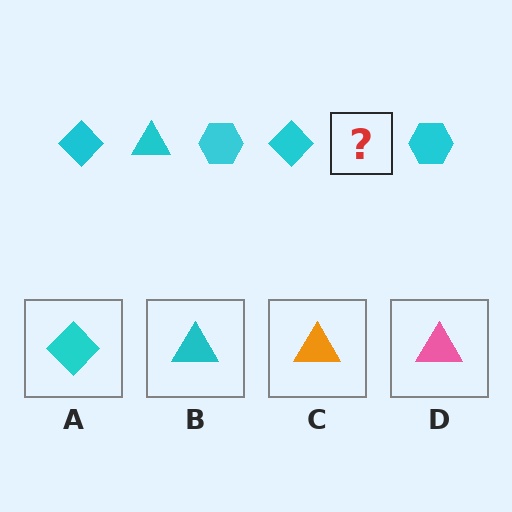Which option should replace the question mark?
Option B.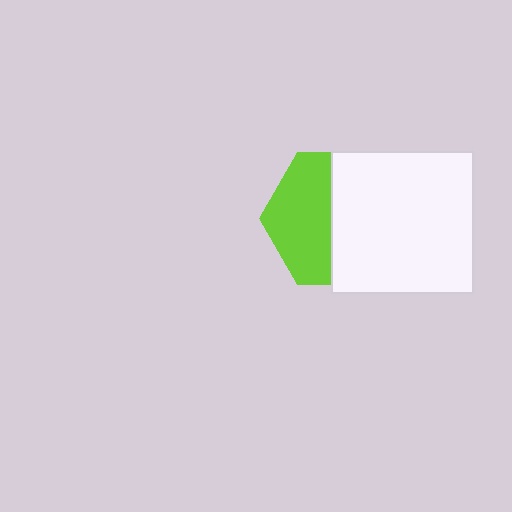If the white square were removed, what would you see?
You would see the complete lime hexagon.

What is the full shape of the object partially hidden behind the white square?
The partially hidden object is a lime hexagon.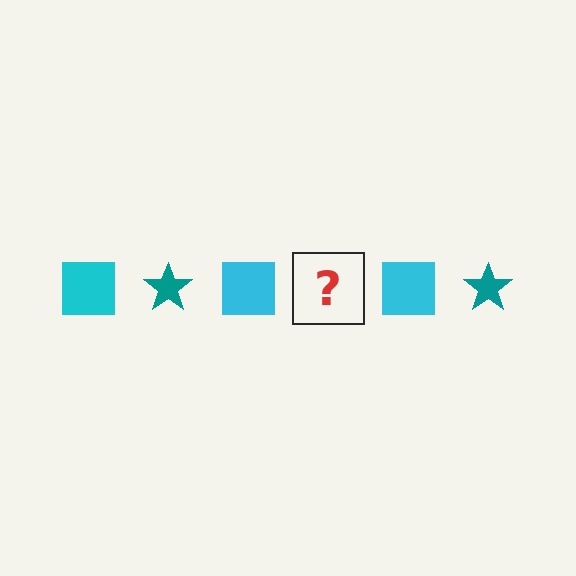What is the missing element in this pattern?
The missing element is a teal star.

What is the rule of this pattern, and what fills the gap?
The rule is that the pattern alternates between cyan square and teal star. The gap should be filled with a teal star.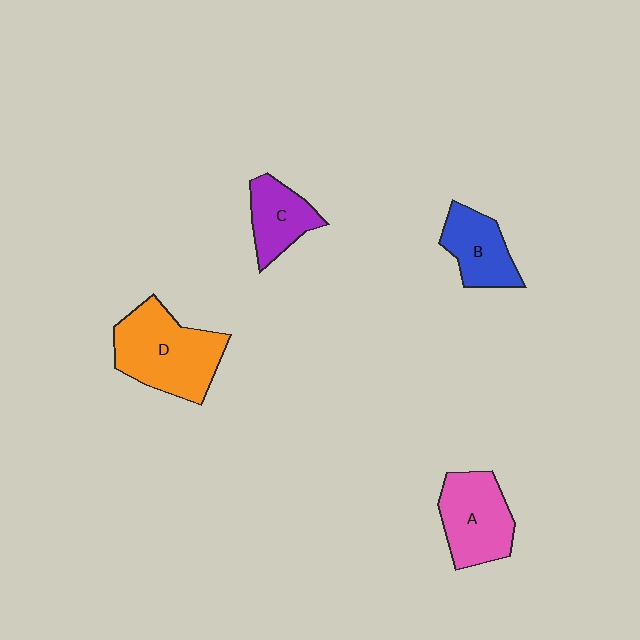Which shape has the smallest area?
Shape C (purple).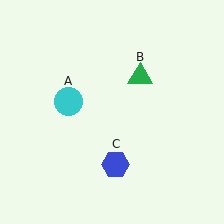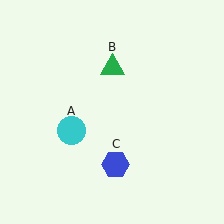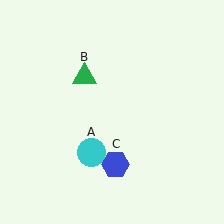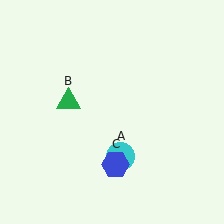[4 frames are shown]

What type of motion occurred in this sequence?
The cyan circle (object A), green triangle (object B) rotated counterclockwise around the center of the scene.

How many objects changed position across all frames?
2 objects changed position: cyan circle (object A), green triangle (object B).